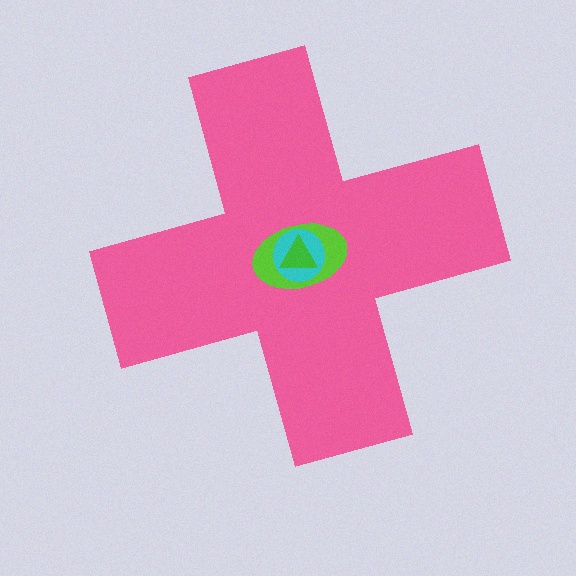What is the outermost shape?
The pink cross.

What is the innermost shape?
The green triangle.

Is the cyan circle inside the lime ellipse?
Yes.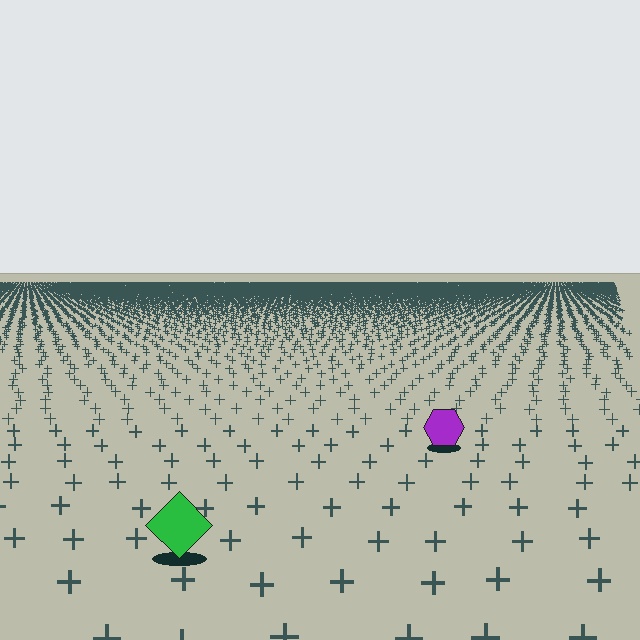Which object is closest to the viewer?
The green diamond is closest. The texture marks near it are larger and more spread out.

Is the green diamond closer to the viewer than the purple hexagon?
Yes. The green diamond is closer — you can tell from the texture gradient: the ground texture is coarser near it.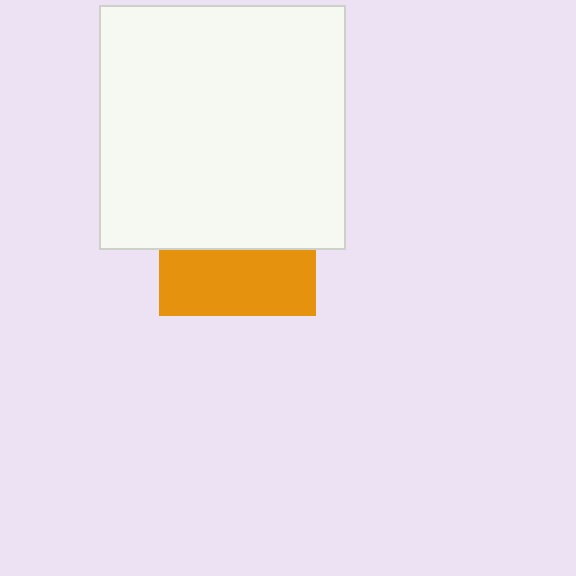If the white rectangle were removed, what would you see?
You would see the complete orange square.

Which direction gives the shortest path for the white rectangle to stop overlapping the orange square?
Moving up gives the shortest separation.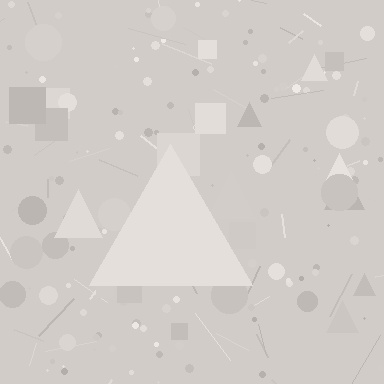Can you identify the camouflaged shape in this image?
The camouflaged shape is a triangle.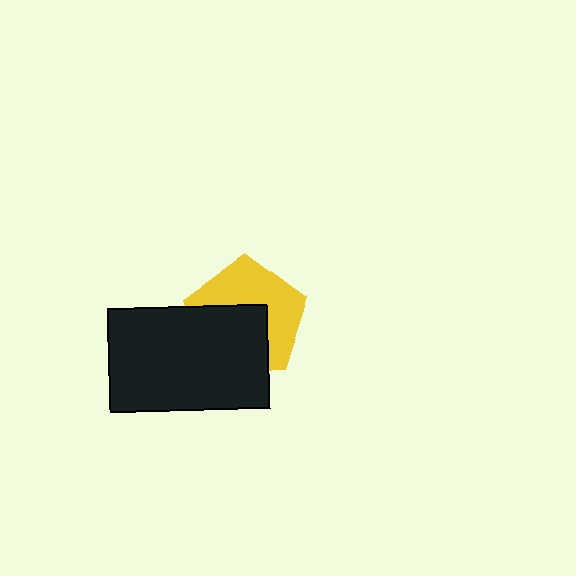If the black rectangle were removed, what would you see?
You would see the complete yellow pentagon.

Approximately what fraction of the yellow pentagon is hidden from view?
Roughly 47% of the yellow pentagon is hidden behind the black rectangle.